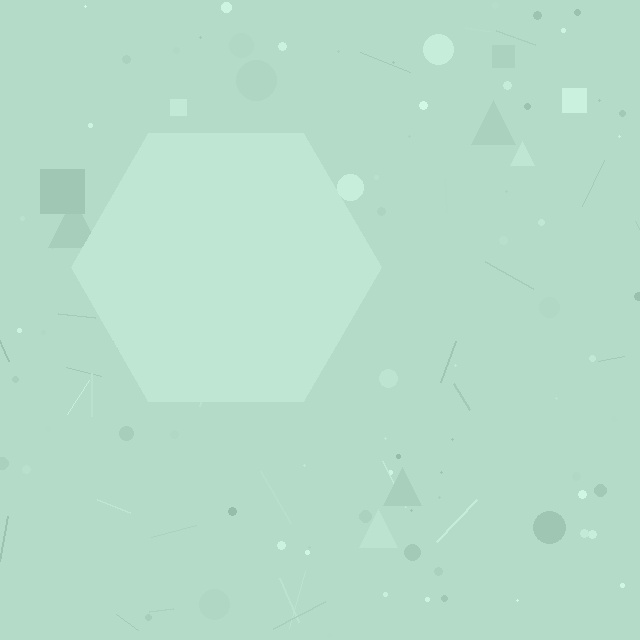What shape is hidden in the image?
A hexagon is hidden in the image.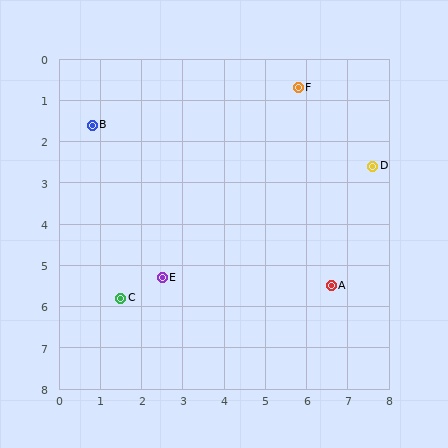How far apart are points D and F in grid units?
Points D and F are about 2.6 grid units apart.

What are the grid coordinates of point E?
Point E is at approximately (2.5, 5.3).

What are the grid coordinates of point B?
Point B is at approximately (0.8, 1.6).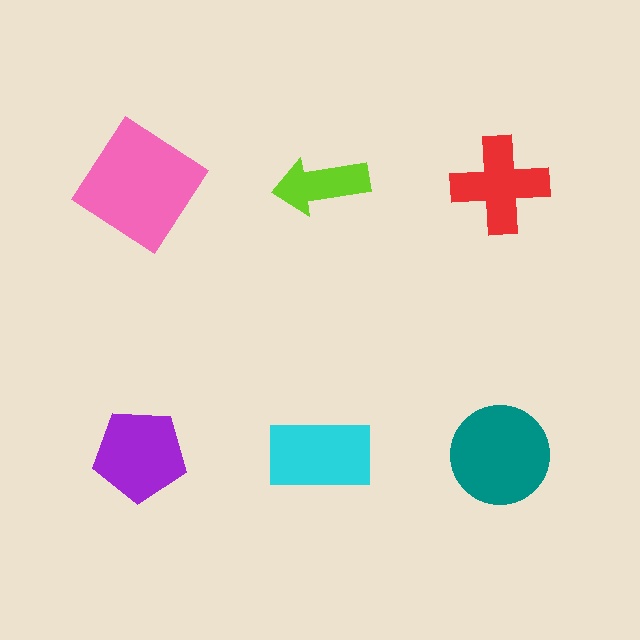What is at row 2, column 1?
A purple pentagon.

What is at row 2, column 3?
A teal circle.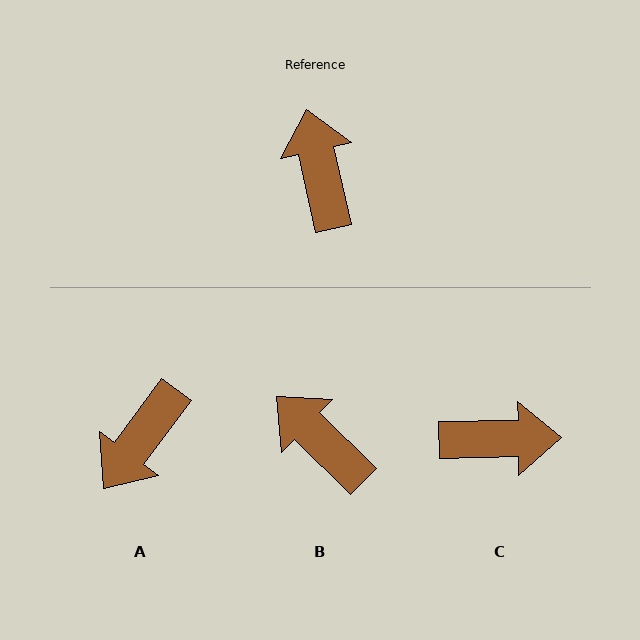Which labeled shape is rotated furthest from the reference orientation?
A, about 131 degrees away.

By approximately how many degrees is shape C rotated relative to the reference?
Approximately 102 degrees clockwise.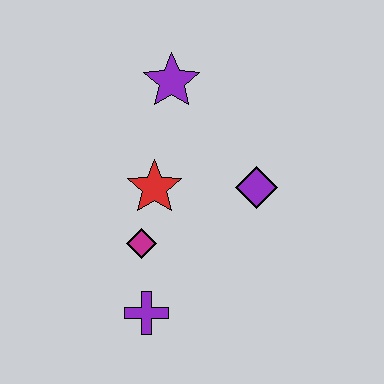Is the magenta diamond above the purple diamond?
No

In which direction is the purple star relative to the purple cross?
The purple star is above the purple cross.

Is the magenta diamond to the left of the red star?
Yes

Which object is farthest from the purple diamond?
The purple cross is farthest from the purple diamond.